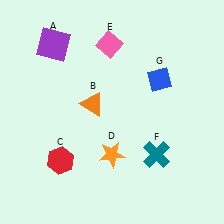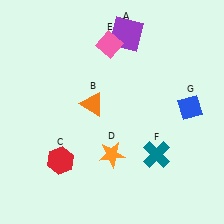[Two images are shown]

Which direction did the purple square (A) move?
The purple square (A) moved right.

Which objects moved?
The objects that moved are: the purple square (A), the blue diamond (G).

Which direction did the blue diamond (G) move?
The blue diamond (G) moved right.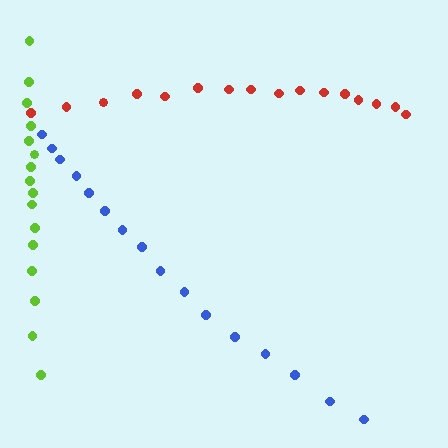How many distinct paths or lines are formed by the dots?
There are 3 distinct paths.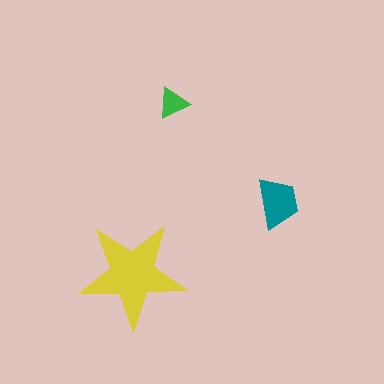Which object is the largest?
The yellow star.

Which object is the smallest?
The green triangle.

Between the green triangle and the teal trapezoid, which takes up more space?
The teal trapezoid.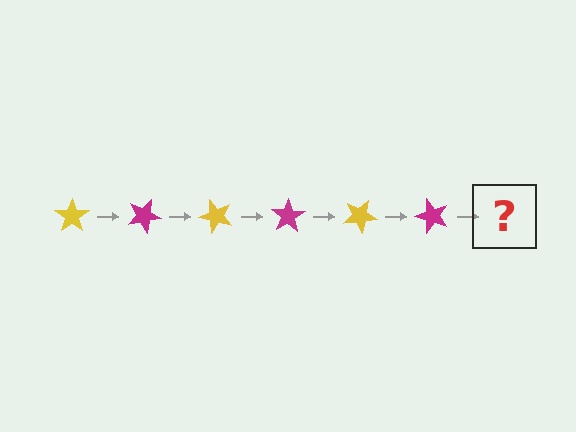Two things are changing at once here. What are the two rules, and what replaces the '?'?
The two rules are that it rotates 25 degrees each step and the color cycles through yellow and magenta. The '?' should be a yellow star, rotated 150 degrees from the start.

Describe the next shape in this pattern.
It should be a yellow star, rotated 150 degrees from the start.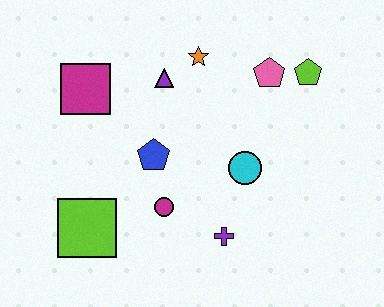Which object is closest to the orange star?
The purple triangle is closest to the orange star.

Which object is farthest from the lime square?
The lime pentagon is farthest from the lime square.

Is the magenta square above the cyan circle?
Yes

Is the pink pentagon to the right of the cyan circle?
Yes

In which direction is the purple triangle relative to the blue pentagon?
The purple triangle is above the blue pentagon.